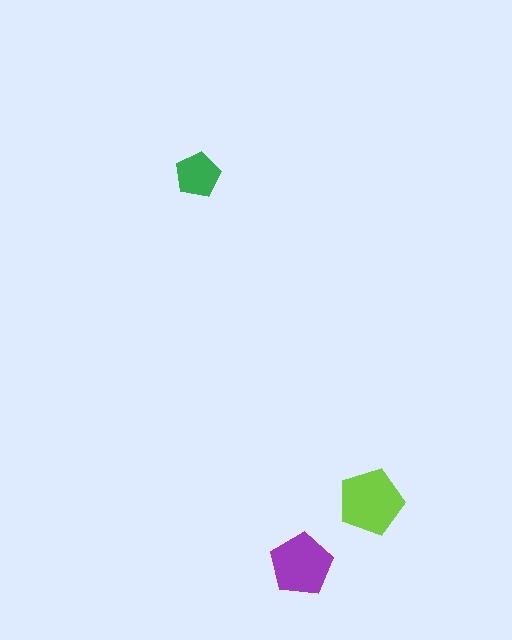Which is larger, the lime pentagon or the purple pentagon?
The lime one.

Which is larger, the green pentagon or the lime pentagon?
The lime one.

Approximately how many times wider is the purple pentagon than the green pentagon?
About 1.5 times wider.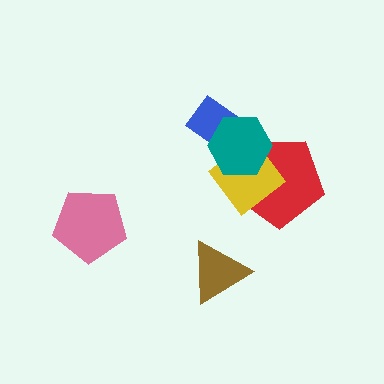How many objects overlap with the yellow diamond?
2 objects overlap with the yellow diamond.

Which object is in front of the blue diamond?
The teal hexagon is in front of the blue diamond.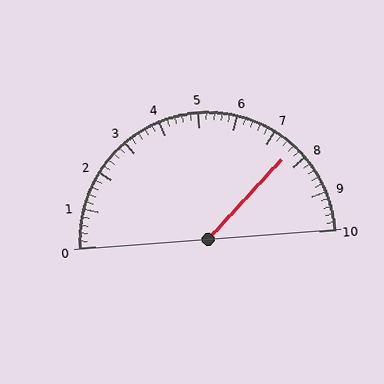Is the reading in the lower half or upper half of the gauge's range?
The reading is in the upper half of the range (0 to 10).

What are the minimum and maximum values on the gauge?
The gauge ranges from 0 to 10.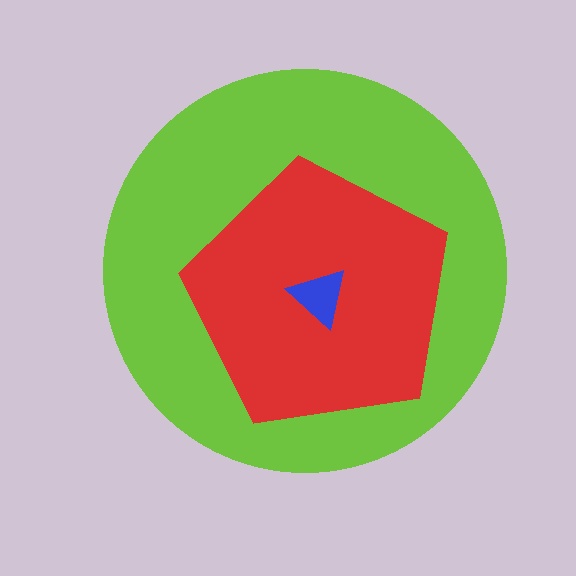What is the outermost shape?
The lime circle.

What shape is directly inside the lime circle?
The red pentagon.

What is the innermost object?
The blue triangle.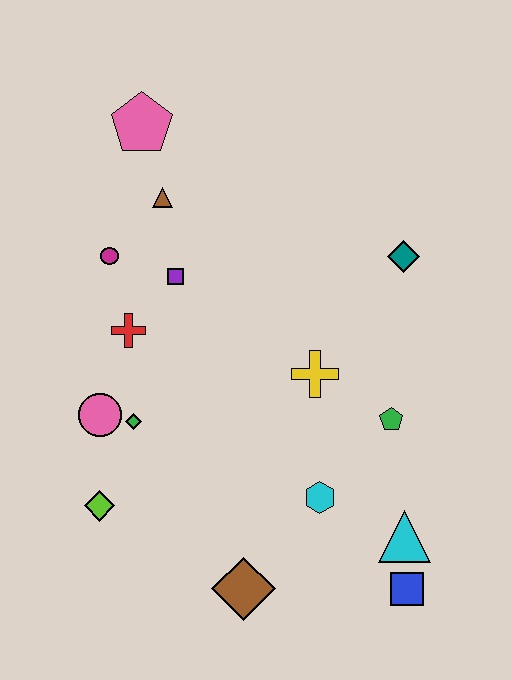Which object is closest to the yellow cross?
The green pentagon is closest to the yellow cross.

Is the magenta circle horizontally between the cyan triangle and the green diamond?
No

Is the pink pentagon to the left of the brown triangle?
Yes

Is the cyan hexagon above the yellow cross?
No